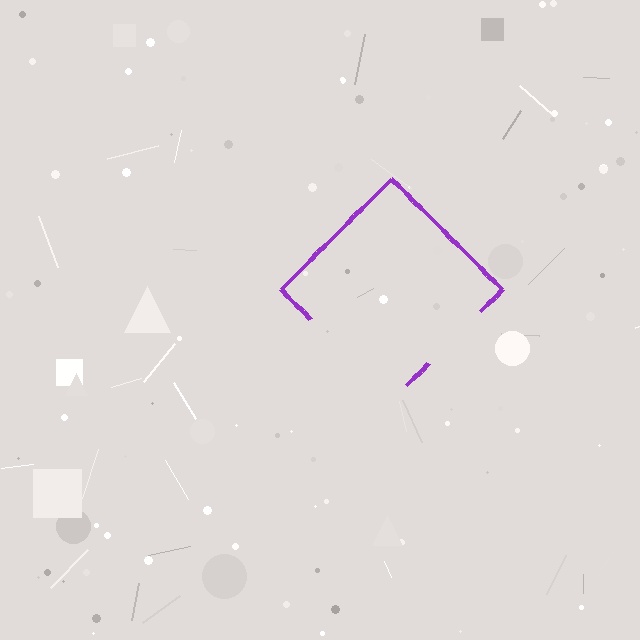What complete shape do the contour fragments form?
The contour fragments form a diamond.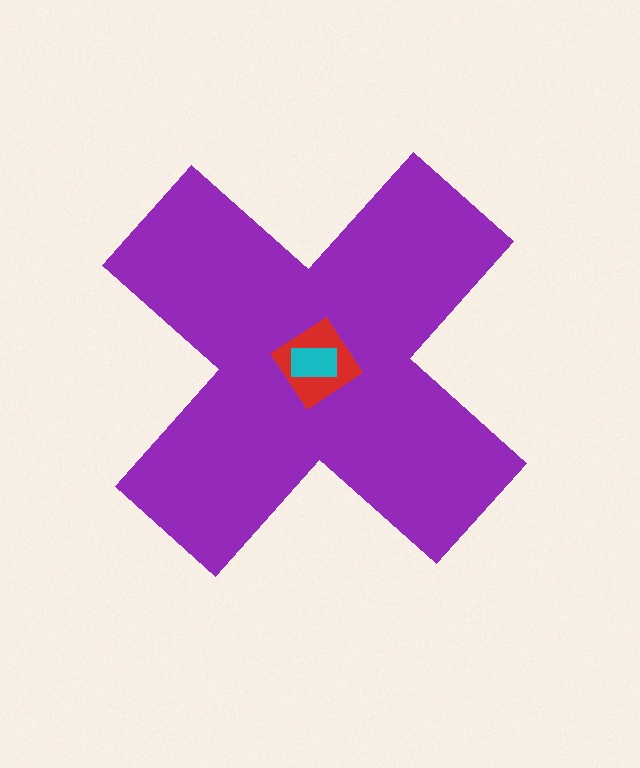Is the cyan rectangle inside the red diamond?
Yes.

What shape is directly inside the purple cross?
The red diamond.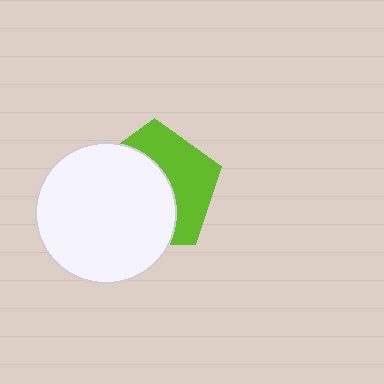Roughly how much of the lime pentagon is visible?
A small part of it is visible (roughly 44%).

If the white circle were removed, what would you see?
You would see the complete lime pentagon.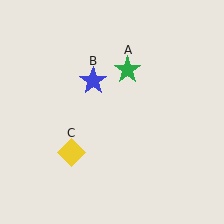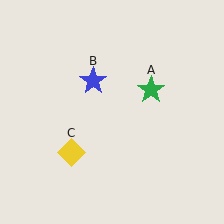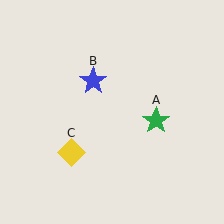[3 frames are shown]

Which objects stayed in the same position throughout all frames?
Blue star (object B) and yellow diamond (object C) remained stationary.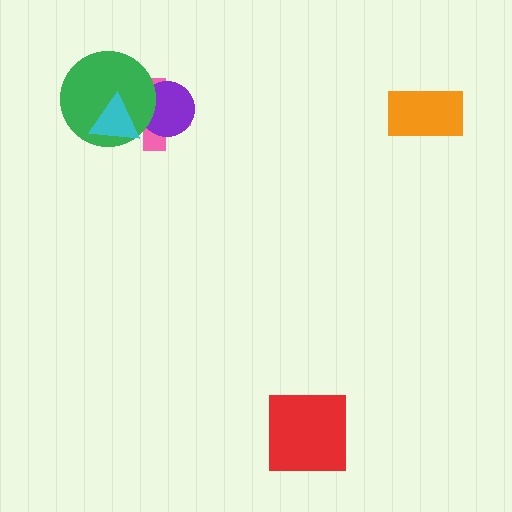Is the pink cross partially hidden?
Yes, it is partially covered by another shape.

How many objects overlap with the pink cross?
3 objects overlap with the pink cross.